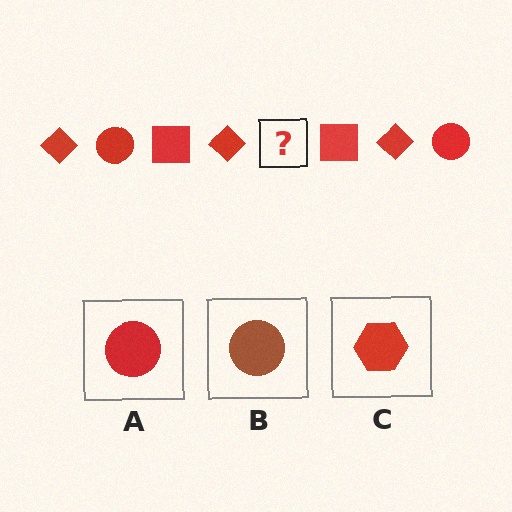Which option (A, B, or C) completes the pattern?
A.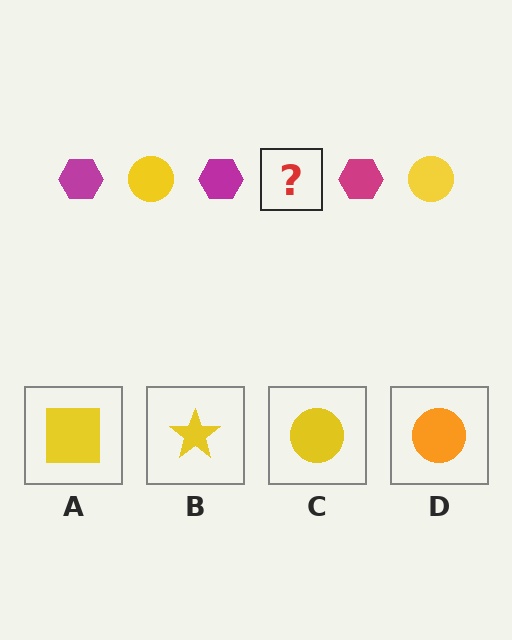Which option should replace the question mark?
Option C.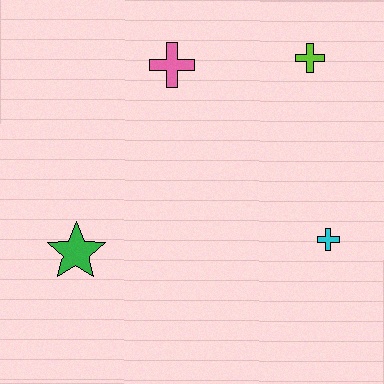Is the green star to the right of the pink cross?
No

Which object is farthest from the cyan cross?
The green star is farthest from the cyan cross.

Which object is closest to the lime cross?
The pink cross is closest to the lime cross.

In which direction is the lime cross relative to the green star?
The lime cross is to the right of the green star.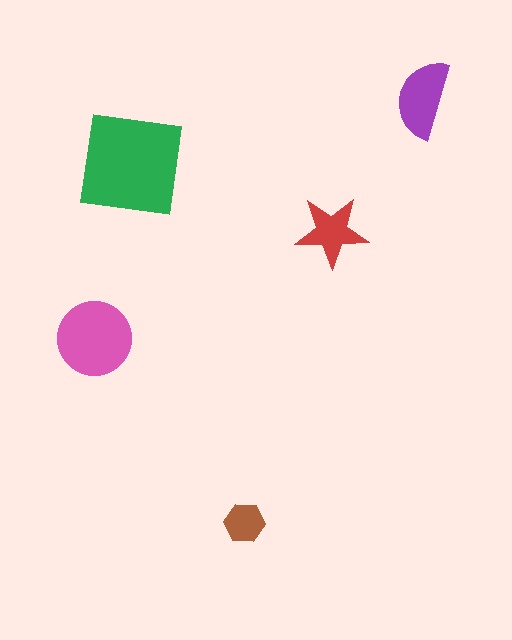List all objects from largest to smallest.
The green square, the pink circle, the purple semicircle, the red star, the brown hexagon.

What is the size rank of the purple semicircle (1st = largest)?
3rd.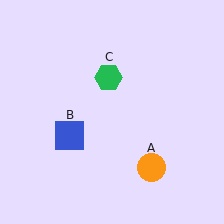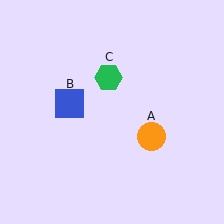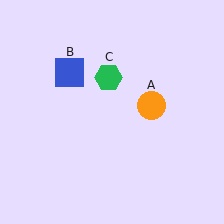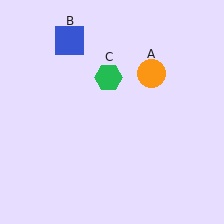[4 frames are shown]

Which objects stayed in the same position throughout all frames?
Green hexagon (object C) remained stationary.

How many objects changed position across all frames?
2 objects changed position: orange circle (object A), blue square (object B).